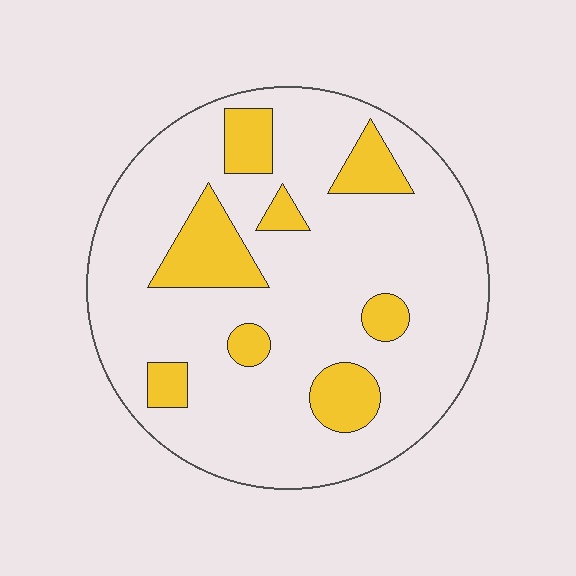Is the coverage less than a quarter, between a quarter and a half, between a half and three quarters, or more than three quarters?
Less than a quarter.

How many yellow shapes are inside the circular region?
8.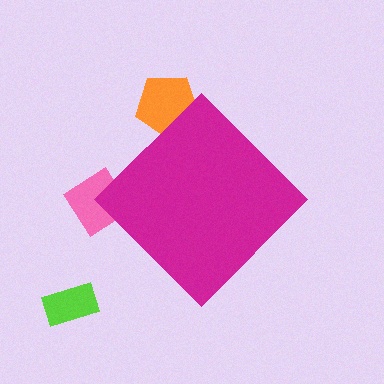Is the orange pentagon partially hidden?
Yes, the orange pentagon is partially hidden behind the magenta diamond.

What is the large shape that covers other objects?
A magenta diamond.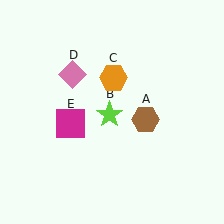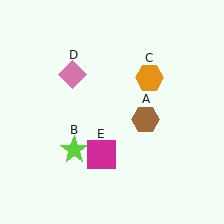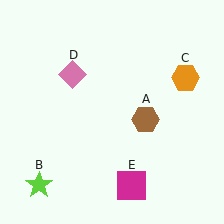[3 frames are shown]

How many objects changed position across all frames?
3 objects changed position: lime star (object B), orange hexagon (object C), magenta square (object E).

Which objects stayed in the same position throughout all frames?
Brown hexagon (object A) and pink diamond (object D) remained stationary.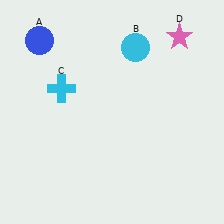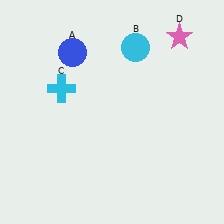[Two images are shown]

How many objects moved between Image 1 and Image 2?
1 object moved between the two images.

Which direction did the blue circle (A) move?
The blue circle (A) moved right.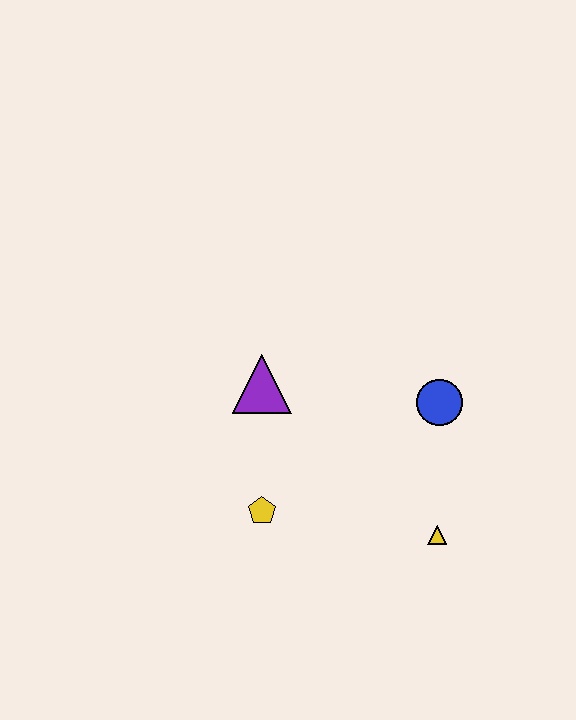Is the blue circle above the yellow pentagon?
Yes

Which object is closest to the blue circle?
The yellow triangle is closest to the blue circle.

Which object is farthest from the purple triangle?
The yellow triangle is farthest from the purple triangle.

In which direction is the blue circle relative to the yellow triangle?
The blue circle is above the yellow triangle.